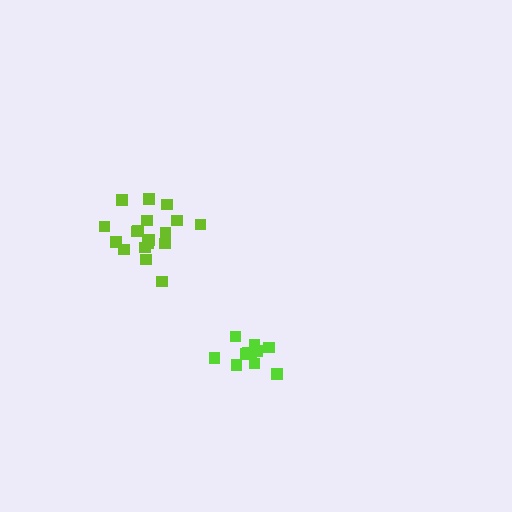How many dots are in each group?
Group 1: 18 dots, Group 2: 12 dots (30 total).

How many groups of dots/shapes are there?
There are 2 groups.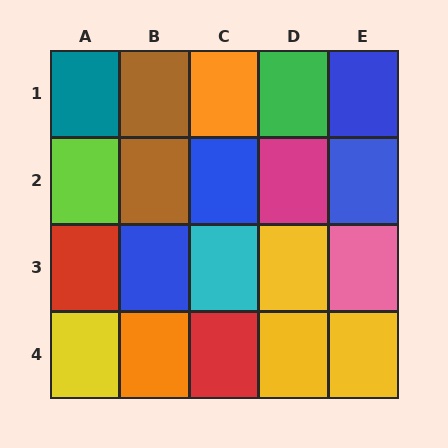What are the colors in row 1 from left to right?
Teal, brown, orange, green, blue.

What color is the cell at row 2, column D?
Magenta.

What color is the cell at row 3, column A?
Red.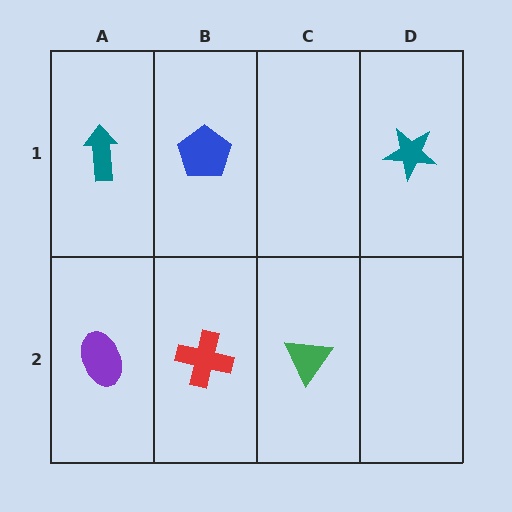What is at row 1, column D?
A teal star.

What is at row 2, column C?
A green triangle.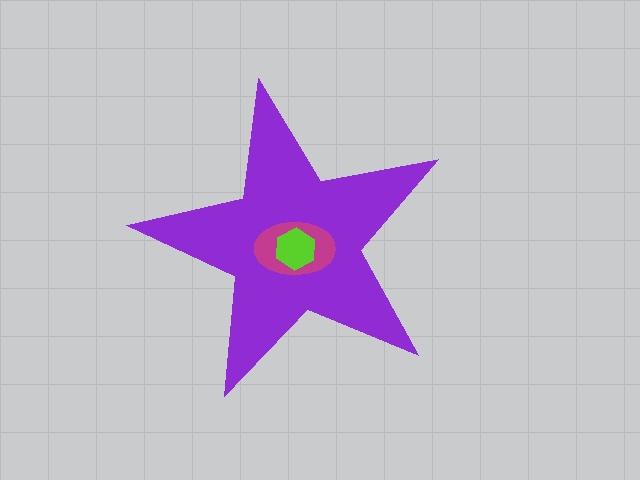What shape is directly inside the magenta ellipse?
The lime hexagon.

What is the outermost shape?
The purple star.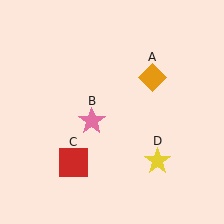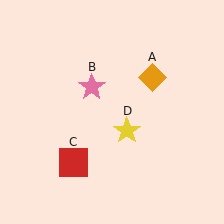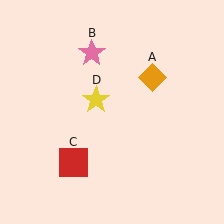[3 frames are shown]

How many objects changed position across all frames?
2 objects changed position: pink star (object B), yellow star (object D).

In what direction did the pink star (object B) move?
The pink star (object B) moved up.